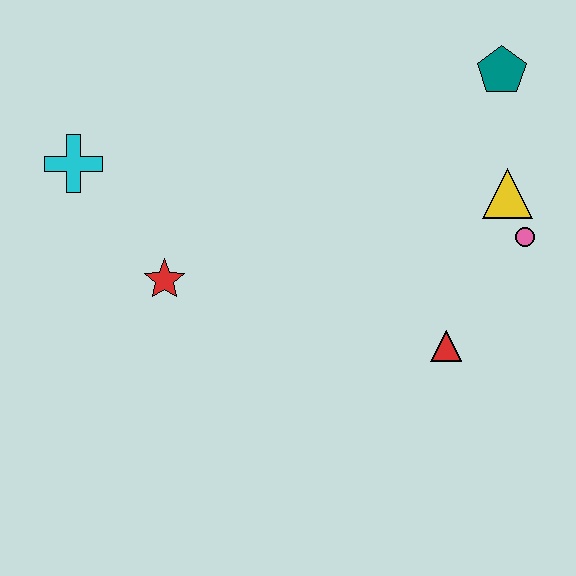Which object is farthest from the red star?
The teal pentagon is farthest from the red star.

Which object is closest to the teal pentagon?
The yellow triangle is closest to the teal pentagon.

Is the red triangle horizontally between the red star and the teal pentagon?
Yes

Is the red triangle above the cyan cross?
No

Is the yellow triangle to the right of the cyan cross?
Yes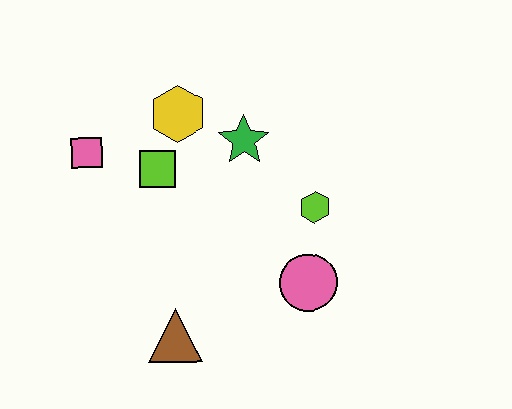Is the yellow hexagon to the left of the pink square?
No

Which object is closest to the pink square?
The lime square is closest to the pink square.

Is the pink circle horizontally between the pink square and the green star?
No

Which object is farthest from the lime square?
The pink circle is farthest from the lime square.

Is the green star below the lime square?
No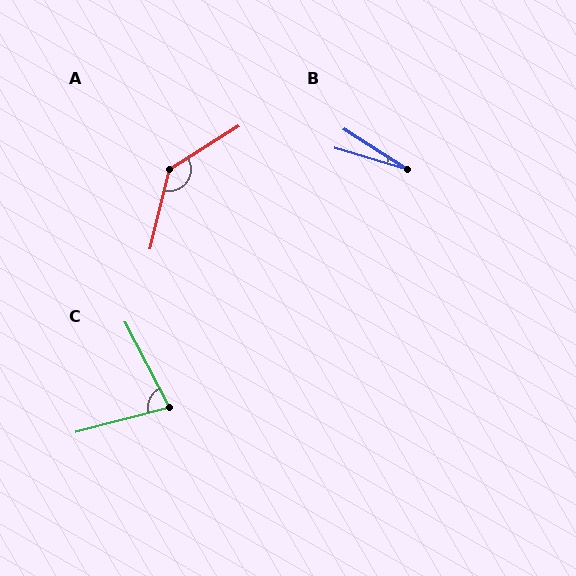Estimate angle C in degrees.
Approximately 77 degrees.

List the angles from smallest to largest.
B (16°), C (77°), A (136°).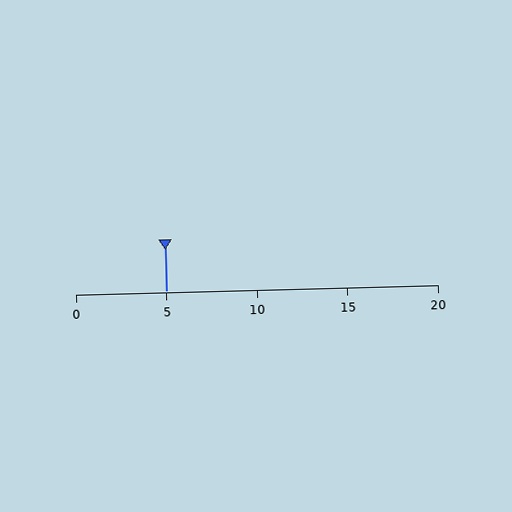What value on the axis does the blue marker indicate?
The marker indicates approximately 5.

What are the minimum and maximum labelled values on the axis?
The axis runs from 0 to 20.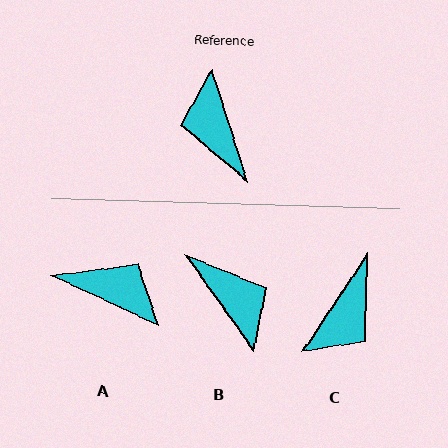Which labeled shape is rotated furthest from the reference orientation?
B, about 162 degrees away.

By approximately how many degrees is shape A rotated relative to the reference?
Approximately 133 degrees clockwise.